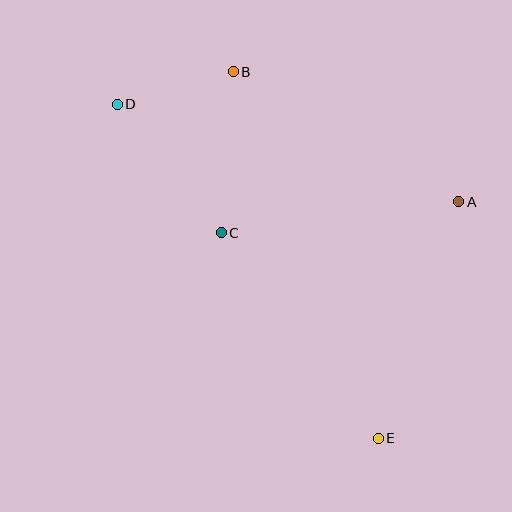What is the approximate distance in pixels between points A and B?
The distance between A and B is approximately 260 pixels.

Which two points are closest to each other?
Points B and D are closest to each other.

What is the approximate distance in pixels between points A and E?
The distance between A and E is approximately 250 pixels.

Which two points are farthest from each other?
Points D and E are farthest from each other.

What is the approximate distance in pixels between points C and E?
The distance between C and E is approximately 259 pixels.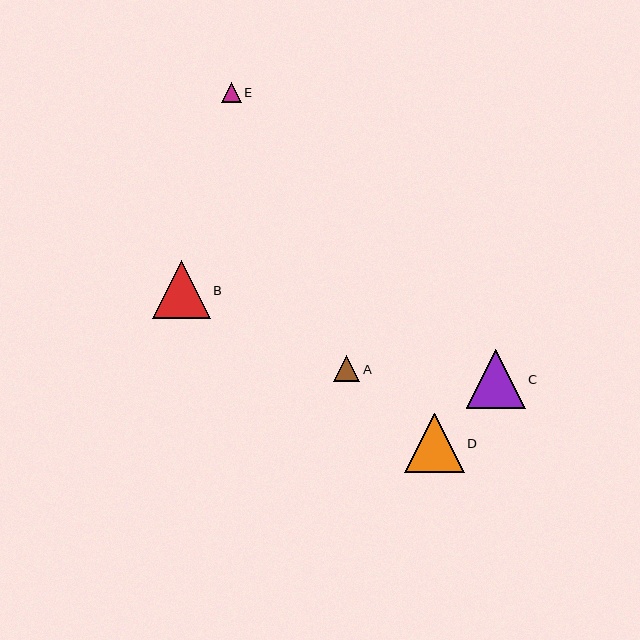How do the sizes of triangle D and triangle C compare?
Triangle D and triangle C are approximately the same size.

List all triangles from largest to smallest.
From largest to smallest: D, C, B, A, E.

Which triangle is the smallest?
Triangle E is the smallest with a size of approximately 20 pixels.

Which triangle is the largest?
Triangle D is the largest with a size of approximately 59 pixels.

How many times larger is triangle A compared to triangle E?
Triangle A is approximately 1.3 times the size of triangle E.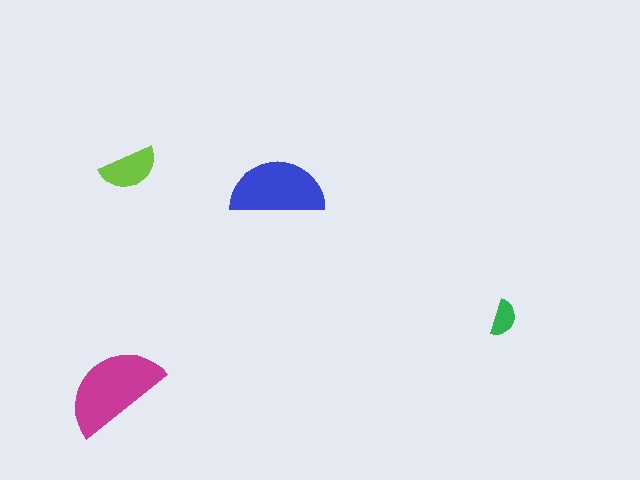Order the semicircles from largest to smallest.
the magenta one, the blue one, the lime one, the green one.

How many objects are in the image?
There are 4 objects in the image.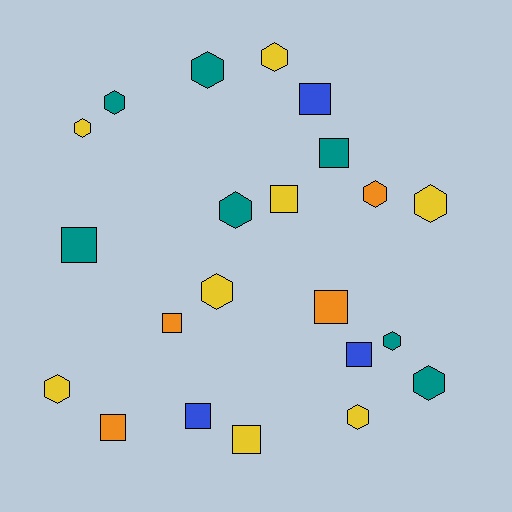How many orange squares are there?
There are 3 orange squares.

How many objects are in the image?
There are 22 objects.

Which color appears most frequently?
Yellow, with 8 objects.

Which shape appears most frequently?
Hexagon, with 12 objects.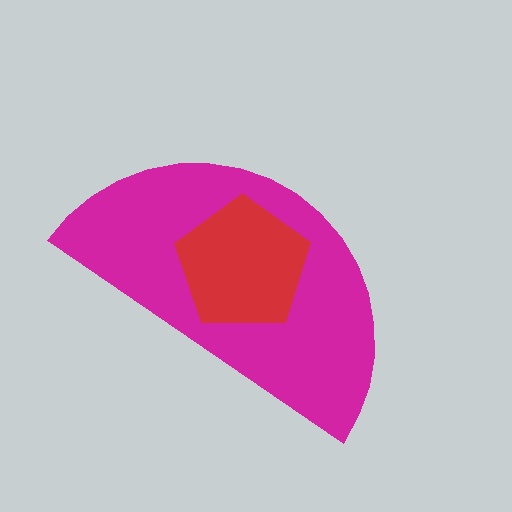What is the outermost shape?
The magenta semicircle.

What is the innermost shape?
The red pentagon.